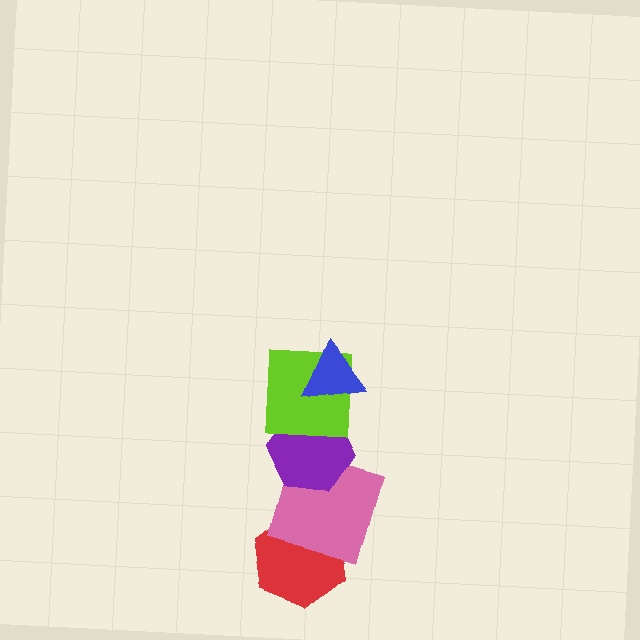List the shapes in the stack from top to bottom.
From top to bottom: the blue triangle, the lime square, the purple hexagon, the pink square, the red hexagon.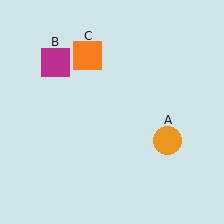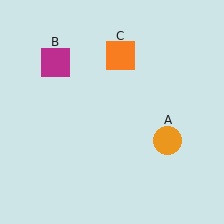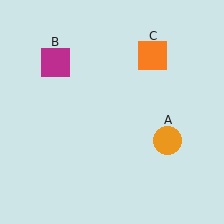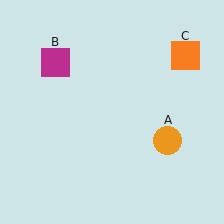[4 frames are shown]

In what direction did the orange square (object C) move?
The orange square (object C) moved right.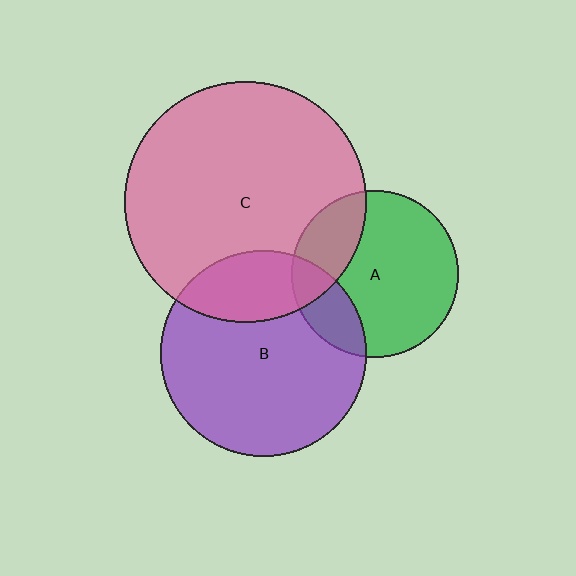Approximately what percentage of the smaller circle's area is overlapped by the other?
Approximately 20%.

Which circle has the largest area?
Circle C (pink).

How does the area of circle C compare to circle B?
Approximately 1.4 times.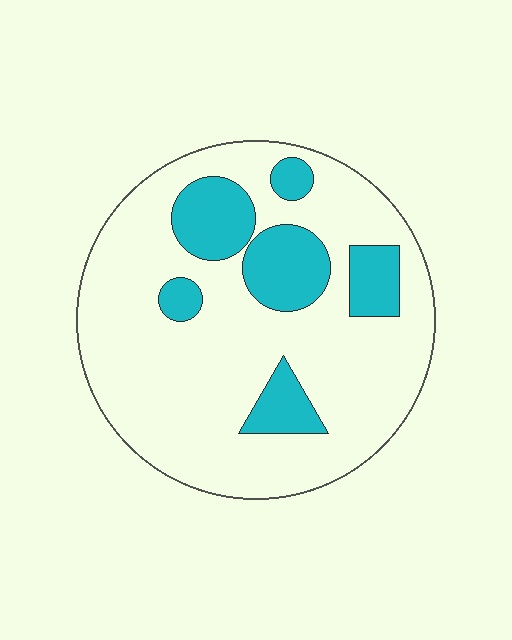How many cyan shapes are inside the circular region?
6.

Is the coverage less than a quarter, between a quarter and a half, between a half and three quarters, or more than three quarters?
Less than a quarter.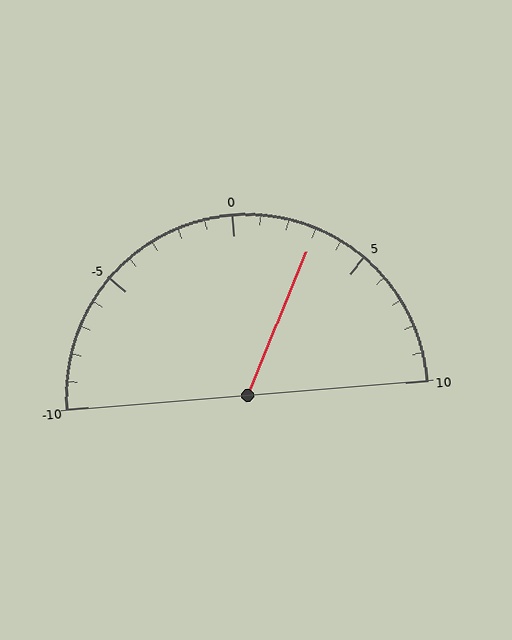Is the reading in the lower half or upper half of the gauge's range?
The reading is in the upper half of the range (-10 to 10).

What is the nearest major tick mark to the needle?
The nearest major tick mark is 5.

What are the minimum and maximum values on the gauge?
The gauge ranges from -10 to 10.